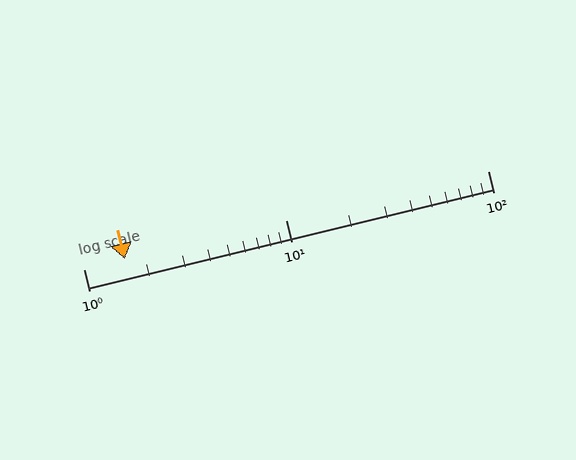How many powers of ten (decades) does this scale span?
The scale spans 2 decades, from 1 to 100.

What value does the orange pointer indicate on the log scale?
The pointer indicates approximately 1.6.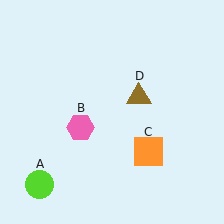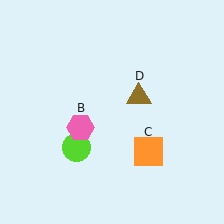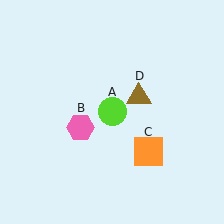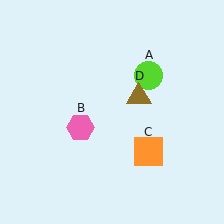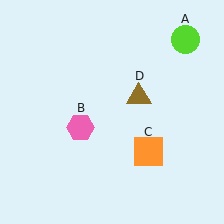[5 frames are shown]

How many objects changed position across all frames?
1 object changed position: lime circle (object A).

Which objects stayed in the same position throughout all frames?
Pink hexagon (object B) and orange square (object C) and brown triangle (object D) remained stationary.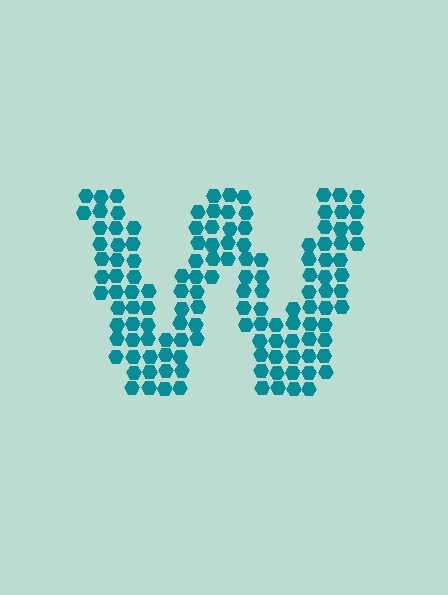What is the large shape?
The large shape is the letter W.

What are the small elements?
The small elements are hexagons.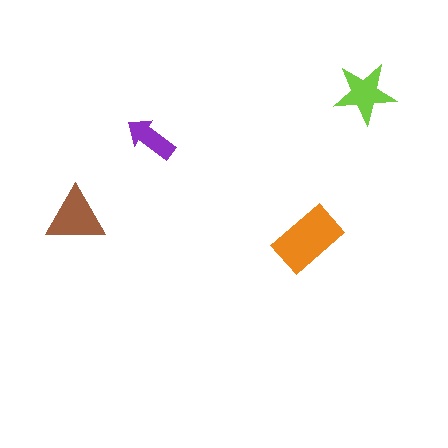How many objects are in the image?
There are 4 objects in the image.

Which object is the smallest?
The purple arrow.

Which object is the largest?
The orange rectangle.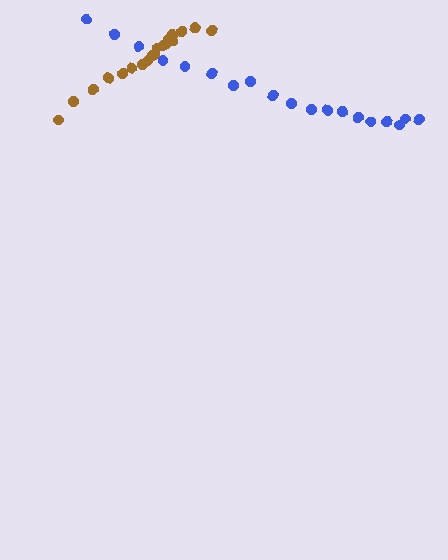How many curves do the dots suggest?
There are 2 distinct paths.